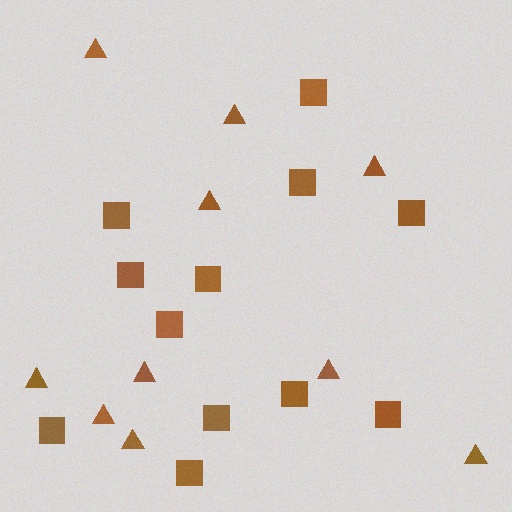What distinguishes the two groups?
There are 2 groups: one group of squares (12) and one group of triangles (10).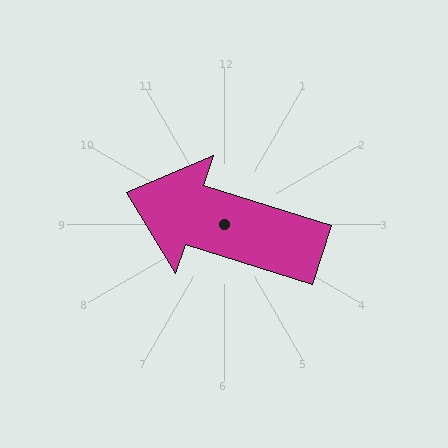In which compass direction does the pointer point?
West.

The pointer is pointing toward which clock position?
Roughly 10 o'clock.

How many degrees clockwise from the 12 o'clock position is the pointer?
Approximately 288 degrees.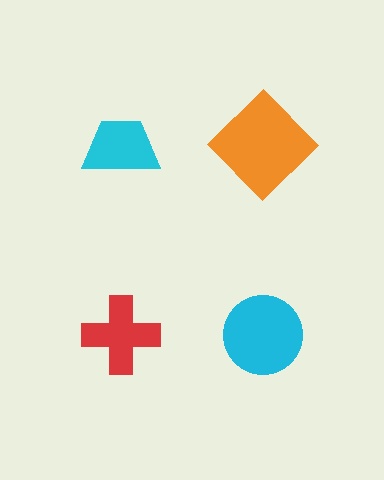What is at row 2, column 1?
A red cross.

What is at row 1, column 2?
An orange diamond.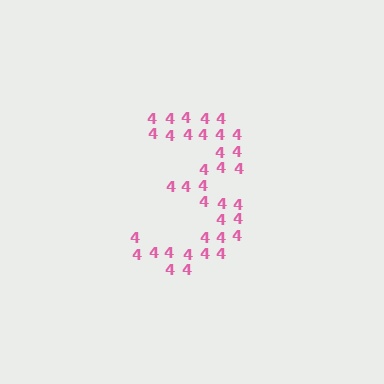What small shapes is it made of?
It is made of small digit 4's.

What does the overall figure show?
The overall figure shows the digit 3.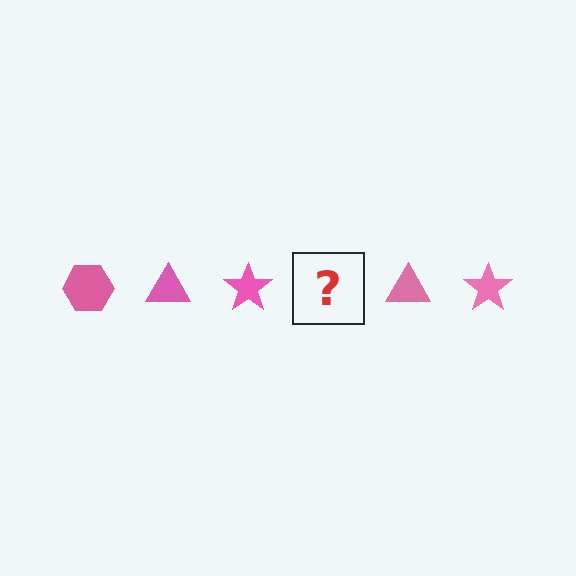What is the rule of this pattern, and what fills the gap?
The rule is that the pattern cycles through hexagon, triangle, star shapes in pink. The gap should be filled with a pink hexagon.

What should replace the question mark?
The question mark should be replaced with a pink hexagon.